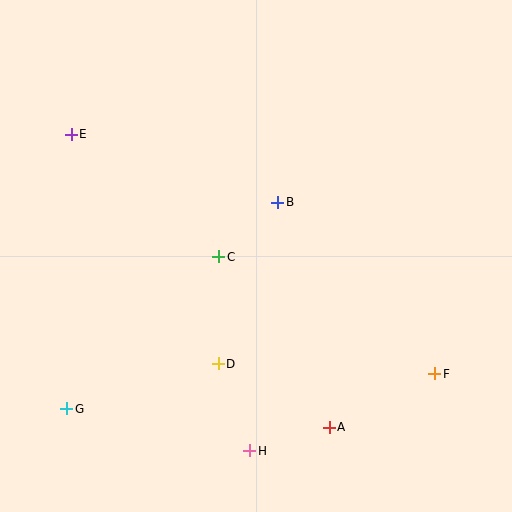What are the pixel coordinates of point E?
Point E is at (71, 134).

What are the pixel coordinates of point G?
Point G is at (67, 409).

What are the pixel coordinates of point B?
Point B is at (278, 202).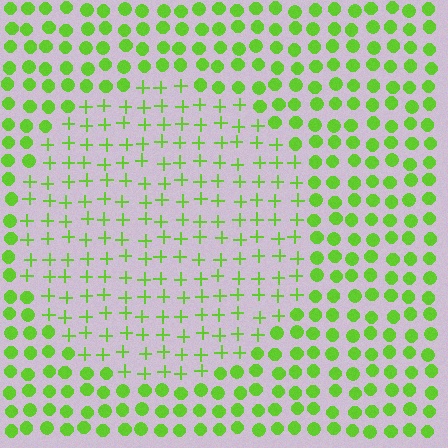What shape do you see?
I see a circle.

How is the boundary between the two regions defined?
The boundary is defined by a change in element shape: plus signs inside vs. circles outside. All elements share the same color and spacing.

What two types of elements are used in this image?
The image uses plus signs inside the circle region and circles outside it.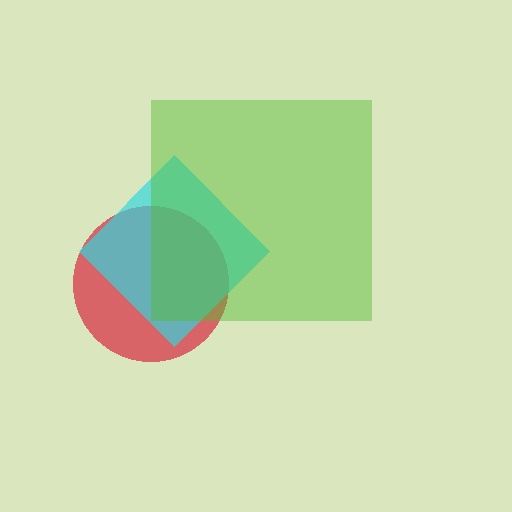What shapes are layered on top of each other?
The layered shapes are: a red circle, a cyan diamond, a lime square.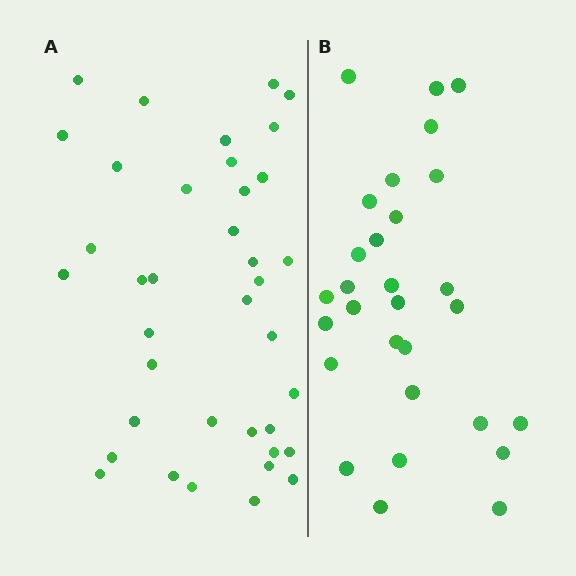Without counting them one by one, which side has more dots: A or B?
Region A (the left region) has more dots.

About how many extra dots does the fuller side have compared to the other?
Region A has roughly 8 or so more dots than region B.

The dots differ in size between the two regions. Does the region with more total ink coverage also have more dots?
No. Region B has more total ink coverage because its dots are larger, but region A actually contains more individual dots. Total area can be misleading — the number of items is what matters here.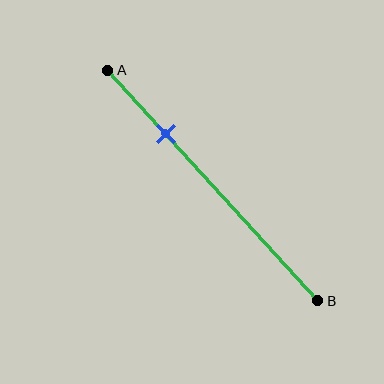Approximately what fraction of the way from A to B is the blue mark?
The blue mark is approximately 30% of the way from A to B.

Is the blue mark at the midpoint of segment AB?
No, the mark is at about 30% from A, not at the 50% midpoint.